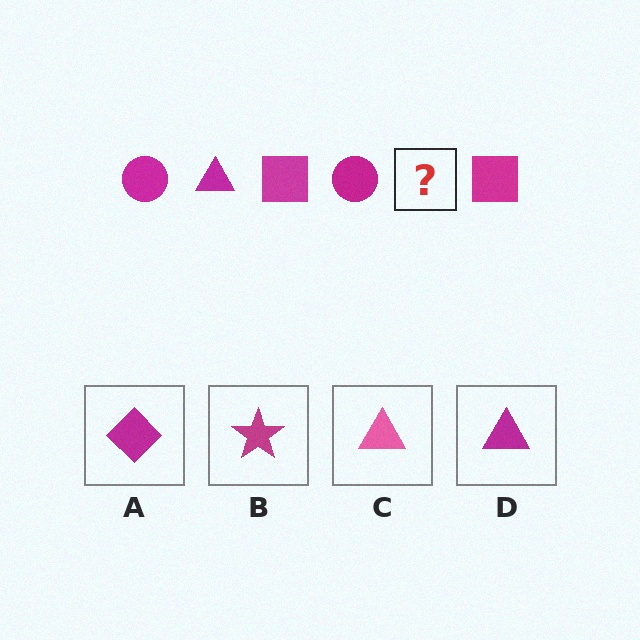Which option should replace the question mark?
Option D.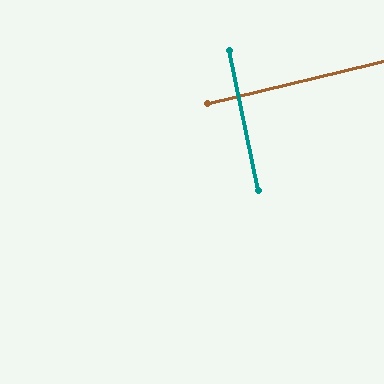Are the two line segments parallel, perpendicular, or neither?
Perpendicular — they meet at approximately 88°.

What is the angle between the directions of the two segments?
Approximately 88 degrees.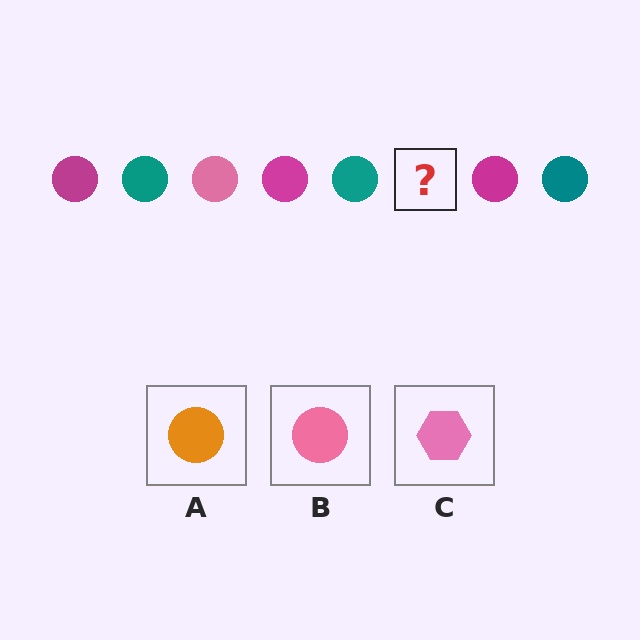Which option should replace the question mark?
Option B.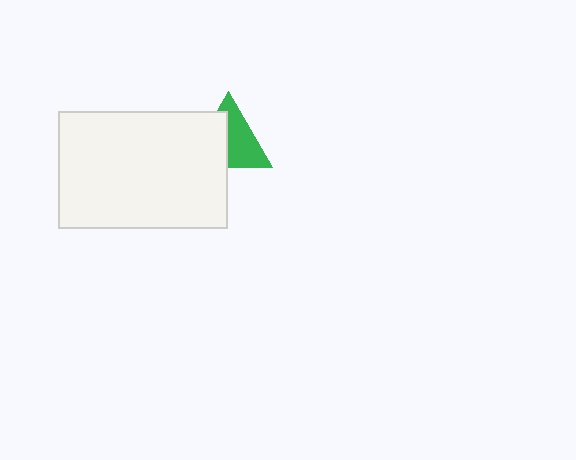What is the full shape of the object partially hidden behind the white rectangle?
The partially hidden object is a green triangle.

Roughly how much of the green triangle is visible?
About half of it is visible (roughly 55%).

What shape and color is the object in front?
The object in front is a white rectangle.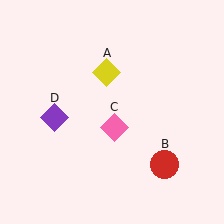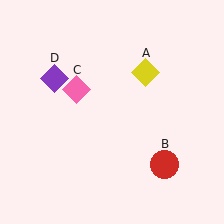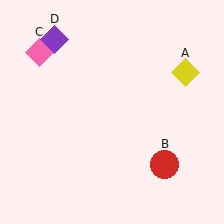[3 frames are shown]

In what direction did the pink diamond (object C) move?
The pink diamond (object C) moved up and to the left.